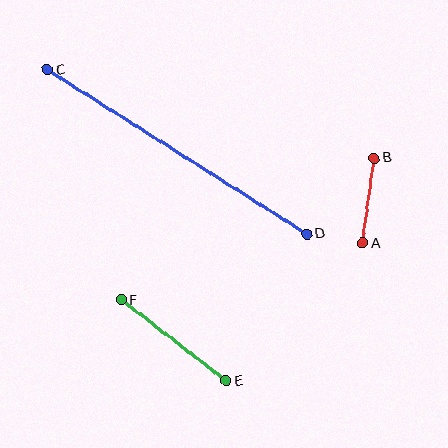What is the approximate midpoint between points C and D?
The midpoint is at approximately (177, 152) pixels.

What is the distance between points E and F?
The distance is approximately 132 pixels.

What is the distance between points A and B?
The distance is approximately 86 pixels.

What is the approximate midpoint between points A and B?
The midpoint is at approximately (368, 201) pixels.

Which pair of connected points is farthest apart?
Points C and D are farthest apart.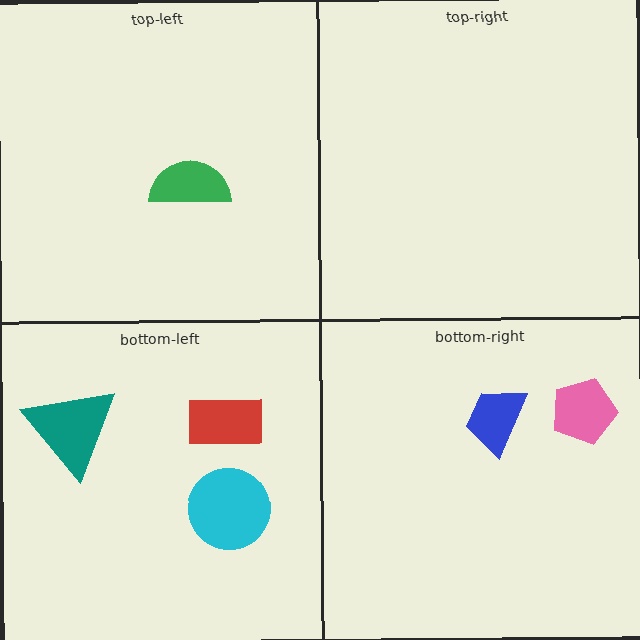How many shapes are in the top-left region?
1.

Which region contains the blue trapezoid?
The bottom-right region.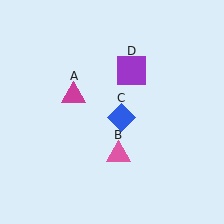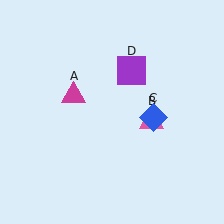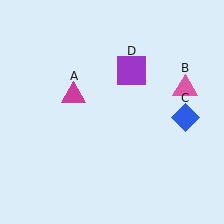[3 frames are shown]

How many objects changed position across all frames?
2 objects changed position: pink triangle (object B), blue diamond (object C).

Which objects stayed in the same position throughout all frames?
Magenta triangle (object A) and purple square (object D) remained stationary.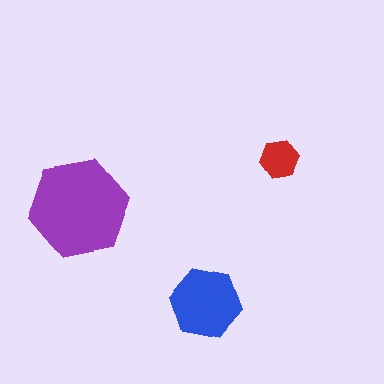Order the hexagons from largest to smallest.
the purple one, the blue one, the red one.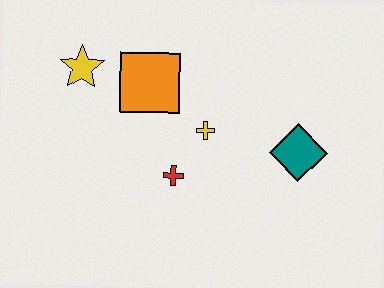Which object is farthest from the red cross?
The yellow star is farthest from the red cross.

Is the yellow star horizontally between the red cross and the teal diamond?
No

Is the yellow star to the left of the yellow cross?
Yes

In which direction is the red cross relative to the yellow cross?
The red cross is below the yellow cross.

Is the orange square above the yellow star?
No